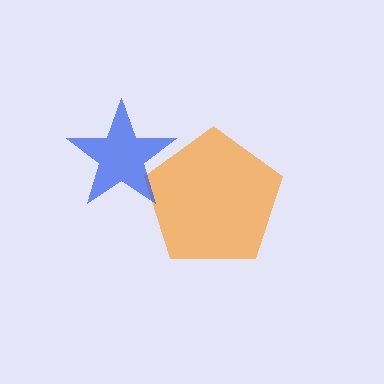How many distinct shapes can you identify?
There are 2 distinct shapes: an orange pentagon, a blue star.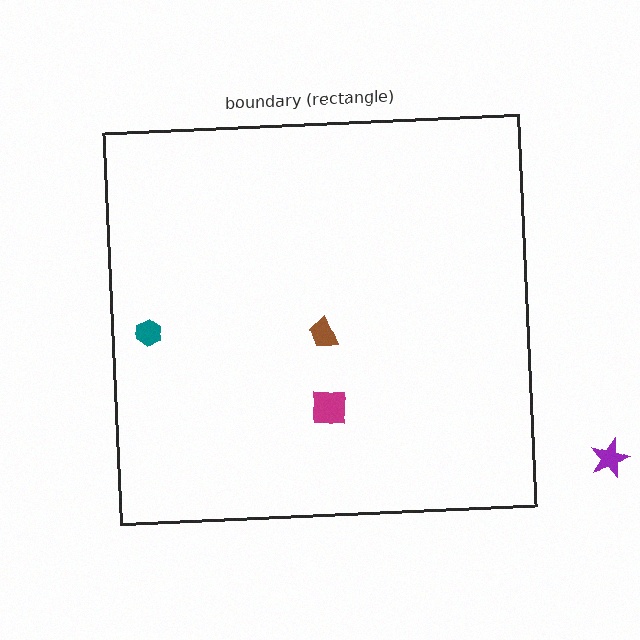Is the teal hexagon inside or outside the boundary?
Inside.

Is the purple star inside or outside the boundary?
Outside.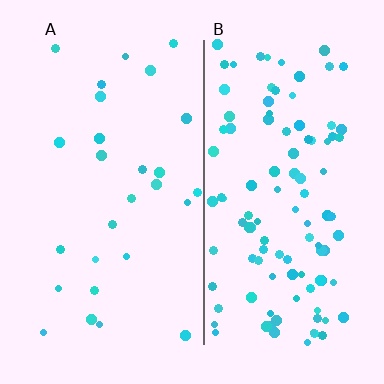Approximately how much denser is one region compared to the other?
Approximately 4.0× — region B over region A.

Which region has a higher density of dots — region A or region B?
B (the right).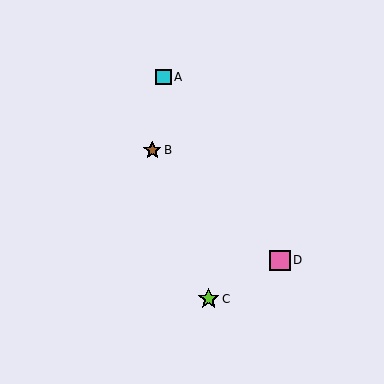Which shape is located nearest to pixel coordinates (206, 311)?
The lime star (labeled C) at (209, 299) is nearest to that location.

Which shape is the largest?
The lime star (labeled C) is the largest.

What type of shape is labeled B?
Shape B is a brown star.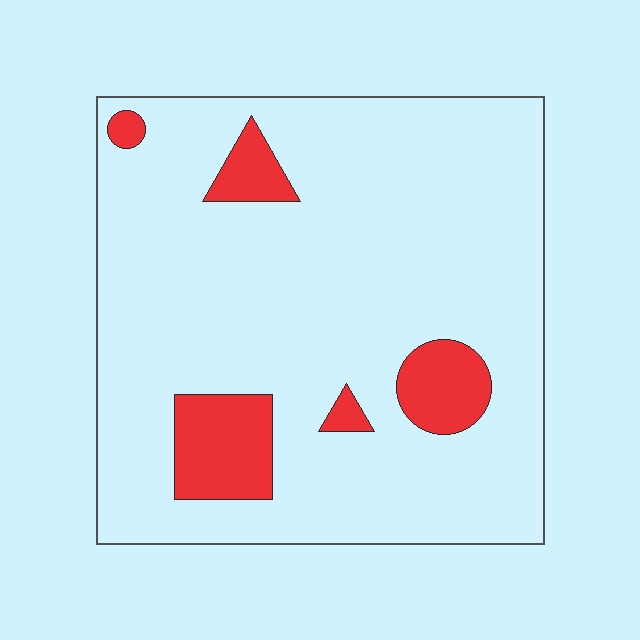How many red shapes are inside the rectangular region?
5.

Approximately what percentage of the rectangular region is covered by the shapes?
Approximately 10%.